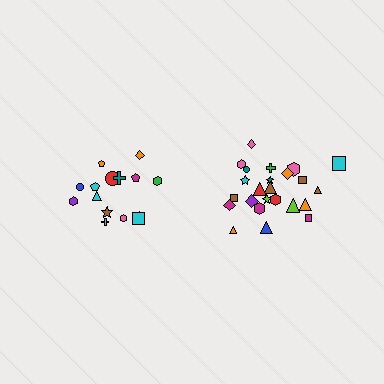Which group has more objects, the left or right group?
The right group.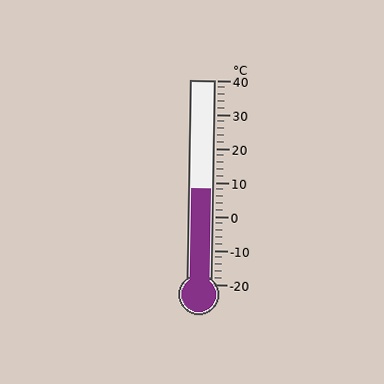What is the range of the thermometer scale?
The thermometer scale ranges from -20°C to 40°C.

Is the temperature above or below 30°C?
The temperature is below 30°C.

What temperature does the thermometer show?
The thermometer shows approximately 8°C.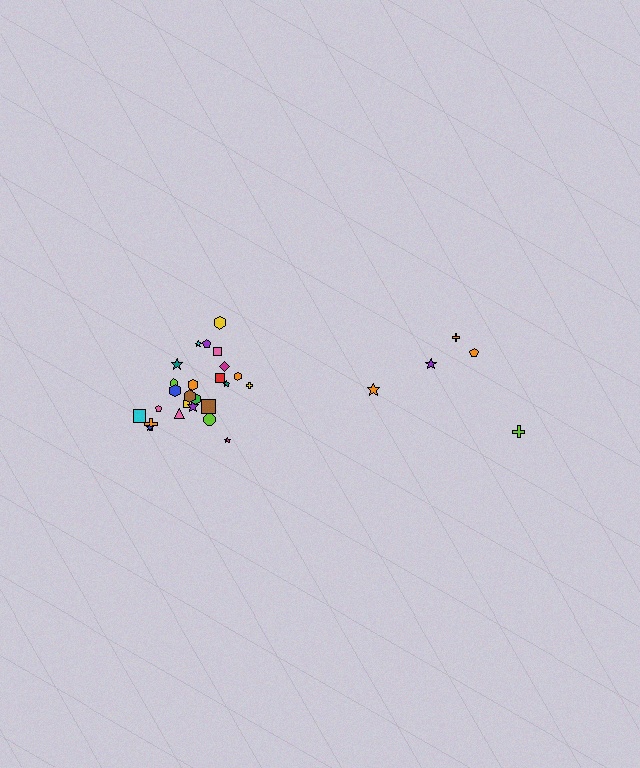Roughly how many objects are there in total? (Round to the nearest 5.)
Roughly 30 objects in total.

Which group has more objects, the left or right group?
The left group.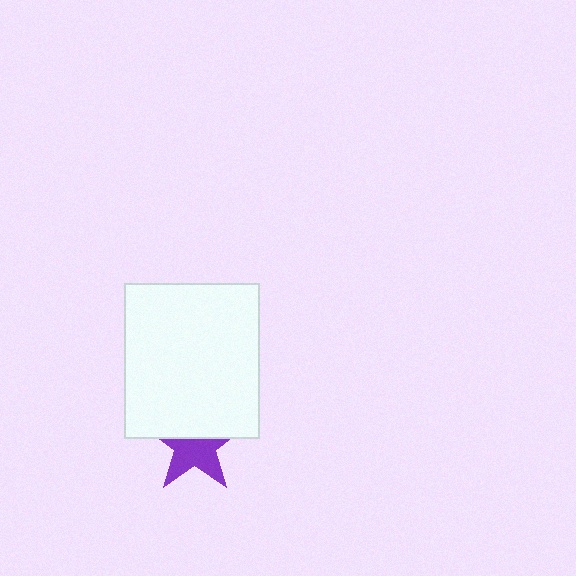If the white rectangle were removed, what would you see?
You would see the complete purple star.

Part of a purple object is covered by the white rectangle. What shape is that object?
It is a star.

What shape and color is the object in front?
The object in front is a white rectangle.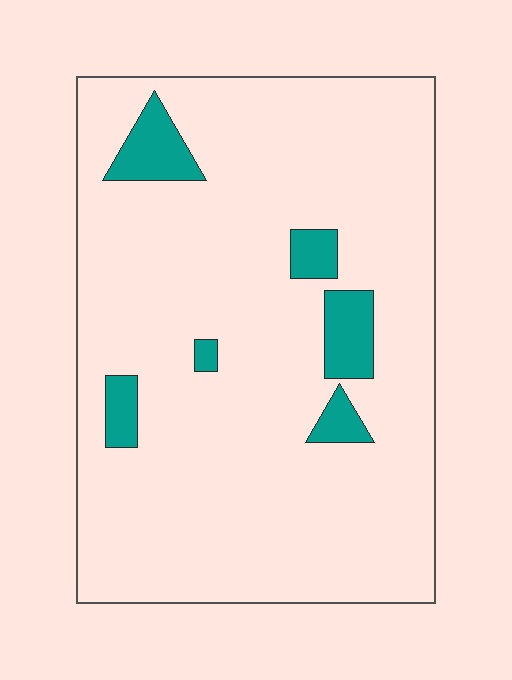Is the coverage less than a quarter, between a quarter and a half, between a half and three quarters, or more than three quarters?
Less than a quarter.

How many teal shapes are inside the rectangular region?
6.